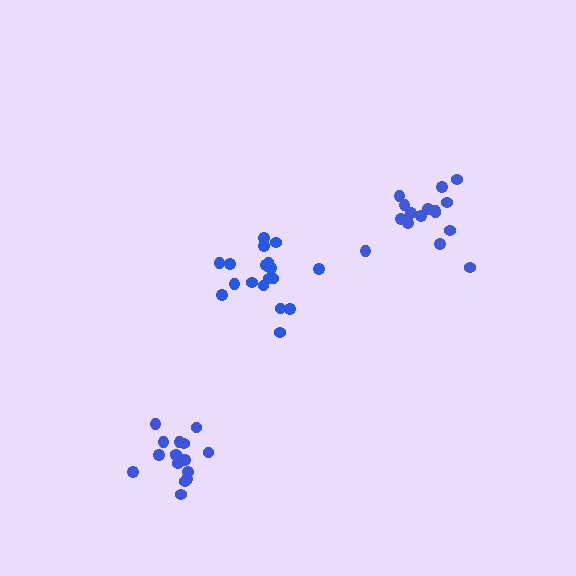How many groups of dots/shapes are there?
There are 3 groups.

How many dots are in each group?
Group 1: 19 dots, Group 2: 16 dots, Group 3: 16 dots (51 total).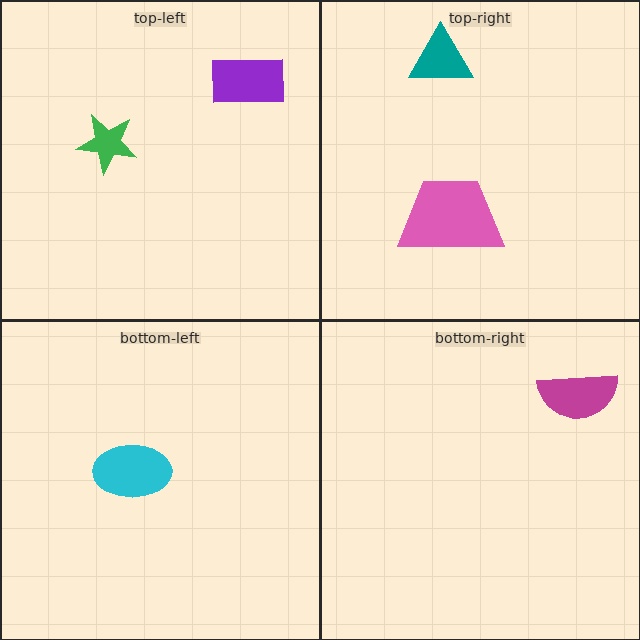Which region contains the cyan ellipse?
The bottom-left region.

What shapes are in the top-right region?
The pink trapezoid, the teal triangle.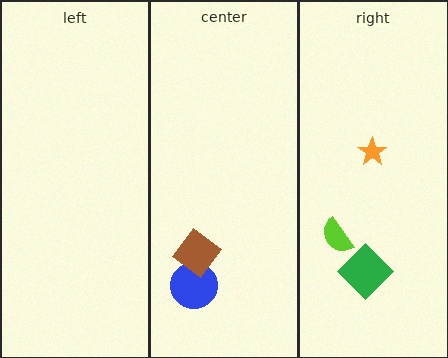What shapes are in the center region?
The blue circle, the brown diamond.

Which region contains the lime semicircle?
The right region.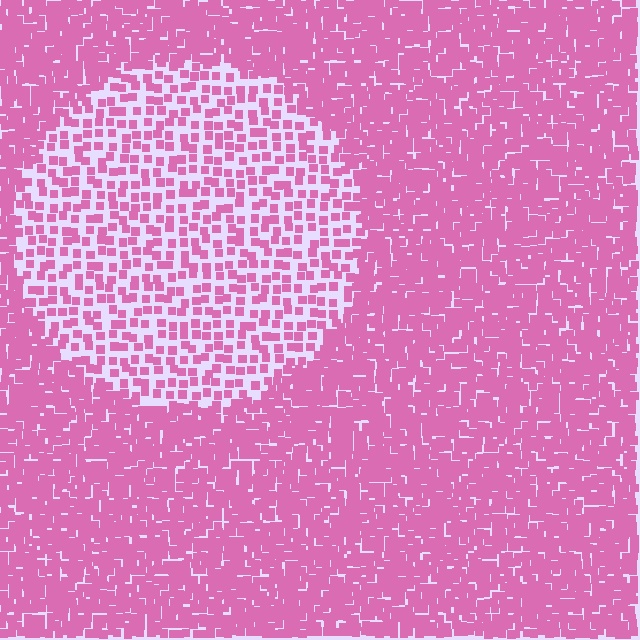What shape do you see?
I see a circle.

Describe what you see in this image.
The image contains small pink elements arranged at two different densities. A circle-shaped region is visible where the elements are less densely packed than the surrounding area.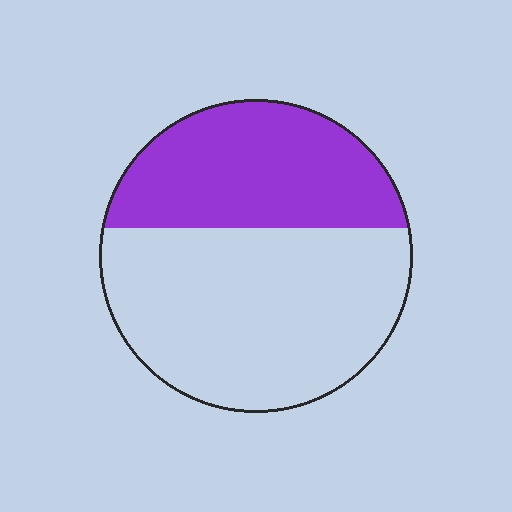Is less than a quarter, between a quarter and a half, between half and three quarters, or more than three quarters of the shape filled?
Between a quarter and a half.